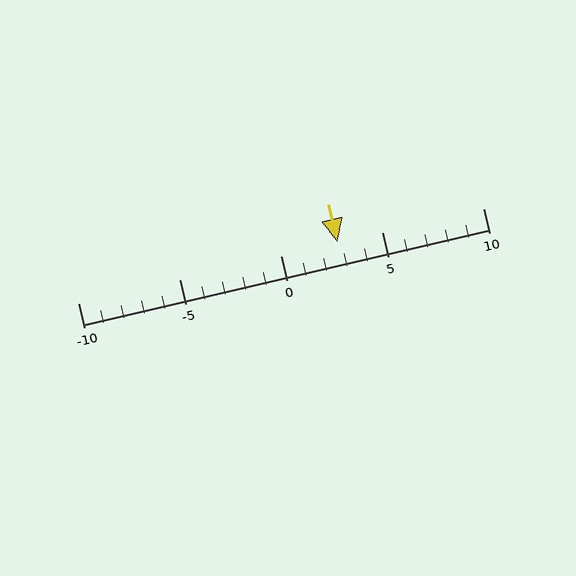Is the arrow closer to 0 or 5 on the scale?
The arrow is closer to 5.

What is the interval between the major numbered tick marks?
The major tick marks are spaced 5 units apart.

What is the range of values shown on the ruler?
The ruler shows values from -10 to 10.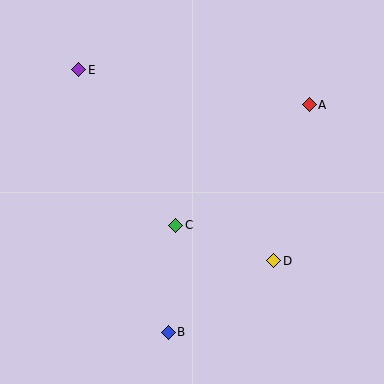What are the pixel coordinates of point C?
Point C is at (176, 225).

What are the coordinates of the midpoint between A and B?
The midpoint between A and B is at (239, 219).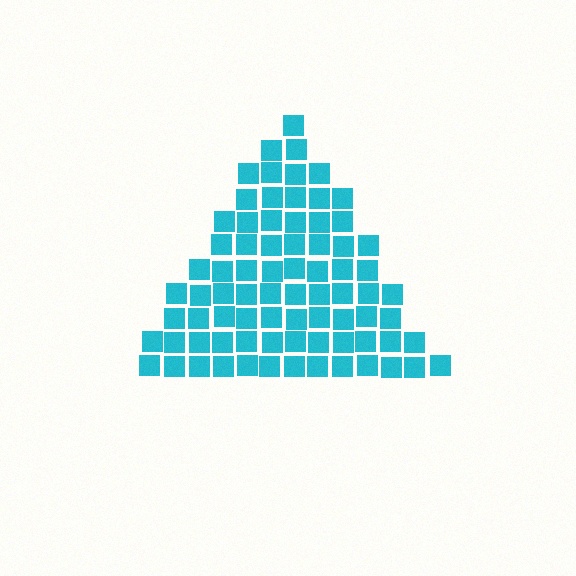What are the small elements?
The small elements are squares.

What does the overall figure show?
The overall figure shows a triangle.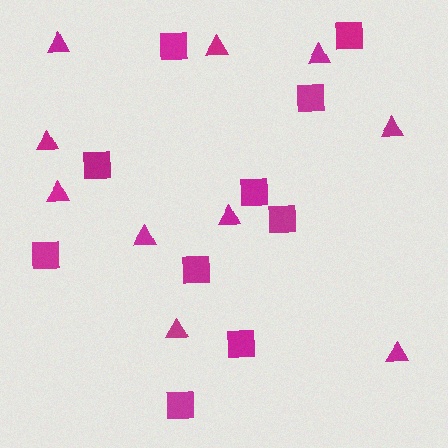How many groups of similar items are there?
There are 2 groups: one group of triangles (10) and one group of squares (10).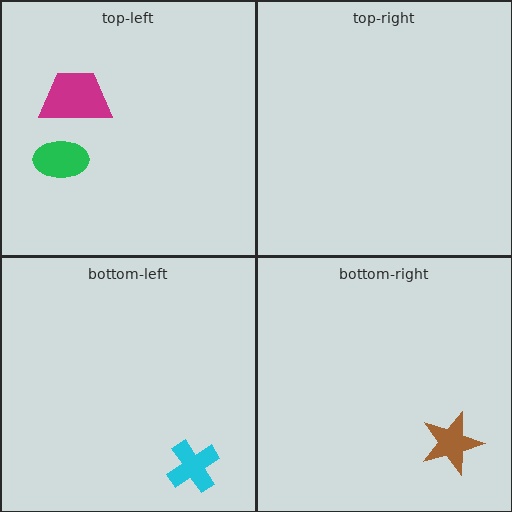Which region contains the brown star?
The bottom-right region.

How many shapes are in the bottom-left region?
1.